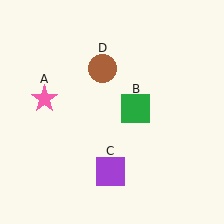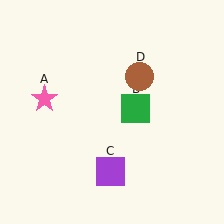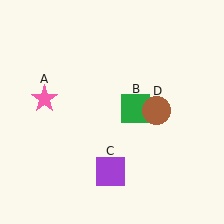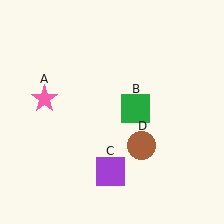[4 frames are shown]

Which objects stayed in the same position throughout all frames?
Pink star (object A) and green square (object B) and purple square (object C) remained stationary.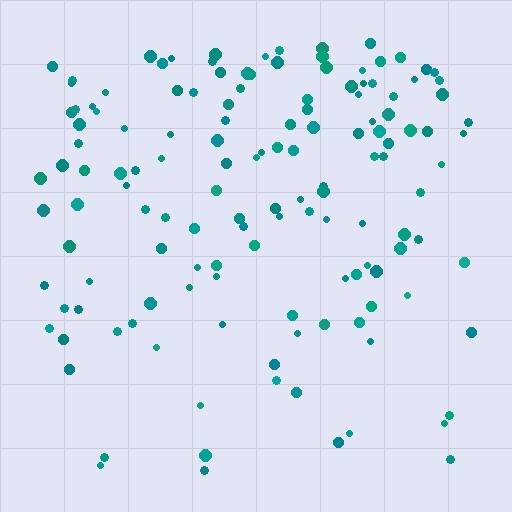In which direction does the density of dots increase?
From bottom to top, with the top side densest.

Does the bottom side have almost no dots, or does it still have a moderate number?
Still a moderate number, just noticeably fewer than the top.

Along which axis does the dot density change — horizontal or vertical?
Vertical.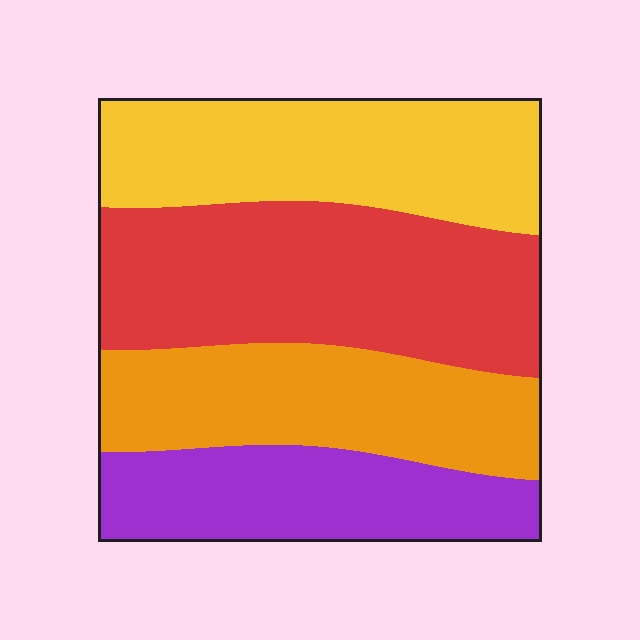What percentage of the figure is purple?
Purple covers 19% of the figure.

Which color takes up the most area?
Red, at roughly 30%.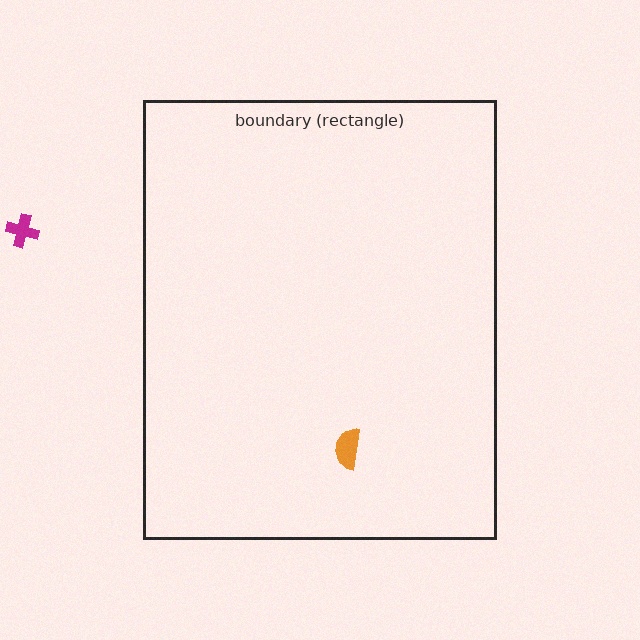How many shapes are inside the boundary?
1 inside, 1 outside.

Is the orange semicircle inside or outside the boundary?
Inside.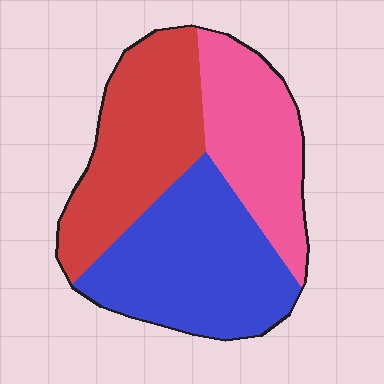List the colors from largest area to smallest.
From largest to smallest: blue, red, pink.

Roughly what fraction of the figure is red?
Red takes up between a quarter and a half of the figure.